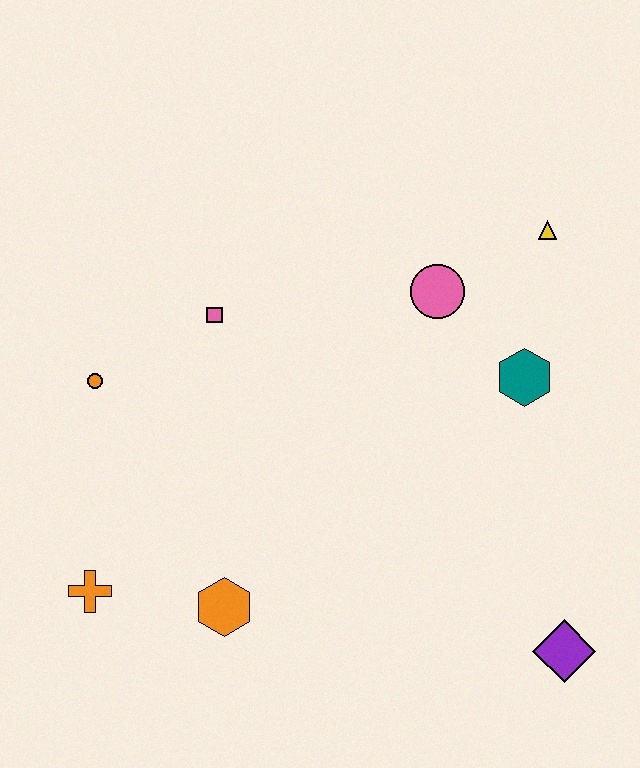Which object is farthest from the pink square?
The purple diamond is farthest from the pink square.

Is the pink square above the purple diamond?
Yes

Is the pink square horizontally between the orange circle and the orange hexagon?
Yes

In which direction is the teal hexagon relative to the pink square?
The teal hexagon is to the right of the pink square.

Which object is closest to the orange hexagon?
The orange cross is closest to the orange hexagon.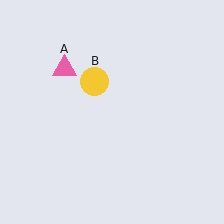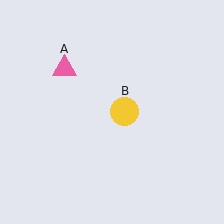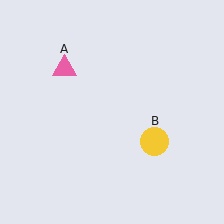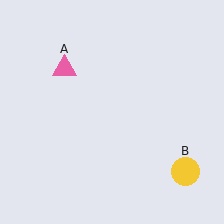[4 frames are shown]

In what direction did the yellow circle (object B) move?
The yellow circle (object B) moved down and to the right.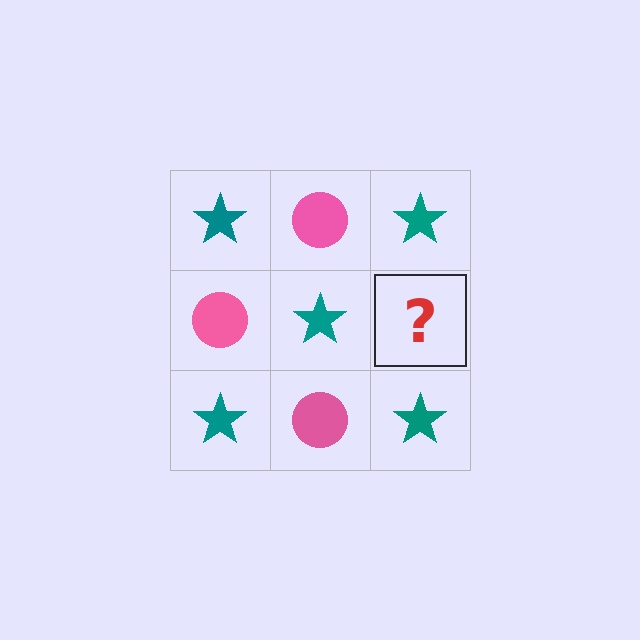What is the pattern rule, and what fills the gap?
The rule is that it alternates teal star and pink circle in a checkerboard pattern. The gap should be filled with a pink circle.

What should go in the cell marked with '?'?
The missing cell should contain a pink circle.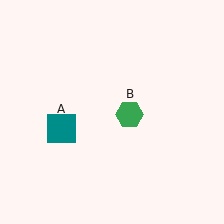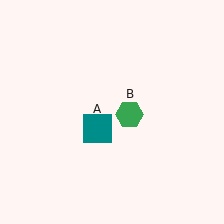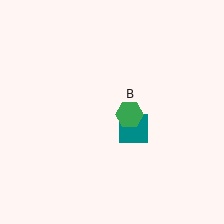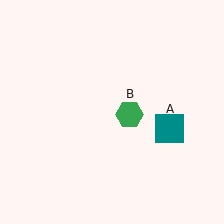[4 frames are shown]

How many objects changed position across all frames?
1 object changed position: teal square (object A).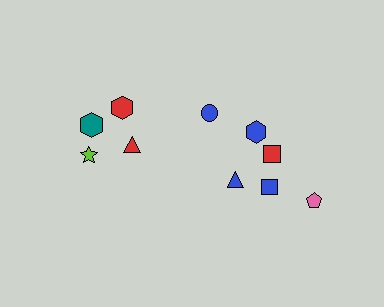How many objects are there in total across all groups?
There are 10 objects.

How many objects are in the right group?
There are 6 objects.